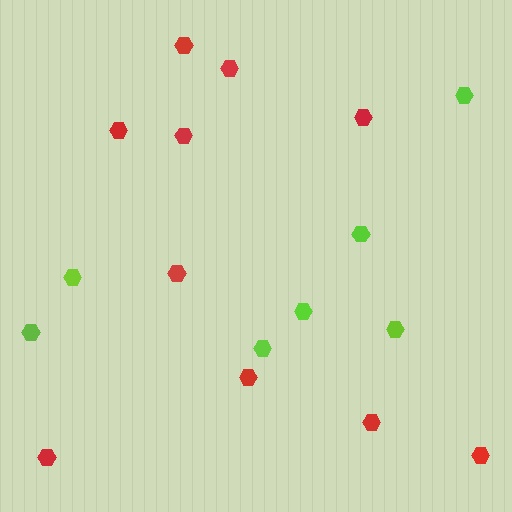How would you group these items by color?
There are 2 groups: one group of lime hexagons (7) and one group of red hexagons (10).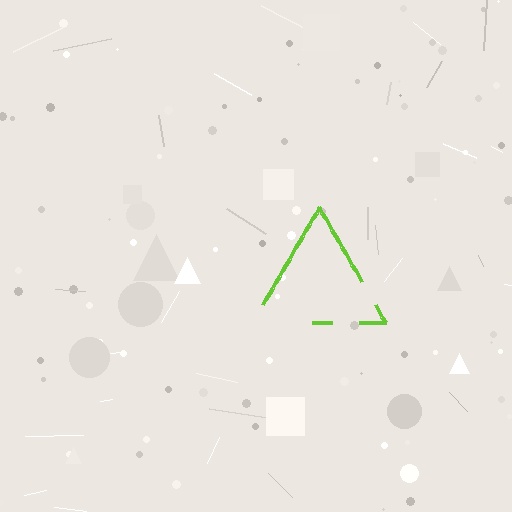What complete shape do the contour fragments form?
The contour fragments form a triangle.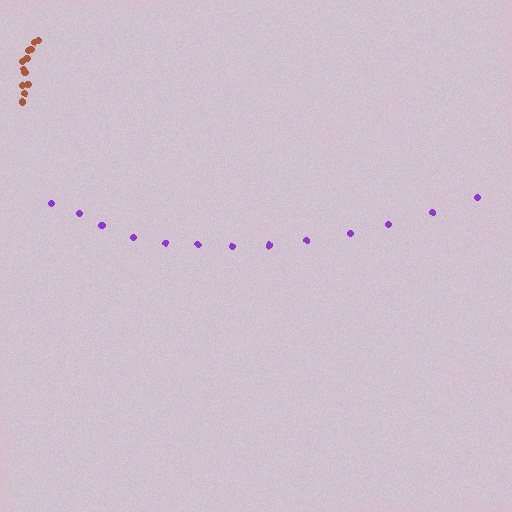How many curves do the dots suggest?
There are 2 distinct paths.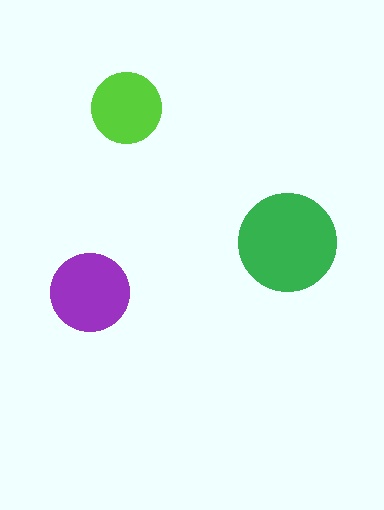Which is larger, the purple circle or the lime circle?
The purple one.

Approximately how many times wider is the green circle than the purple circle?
About 1.5 times wider.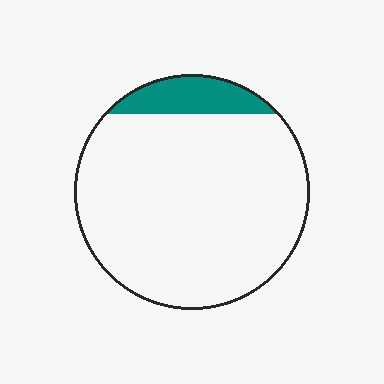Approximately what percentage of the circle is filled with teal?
Approximately 10%.